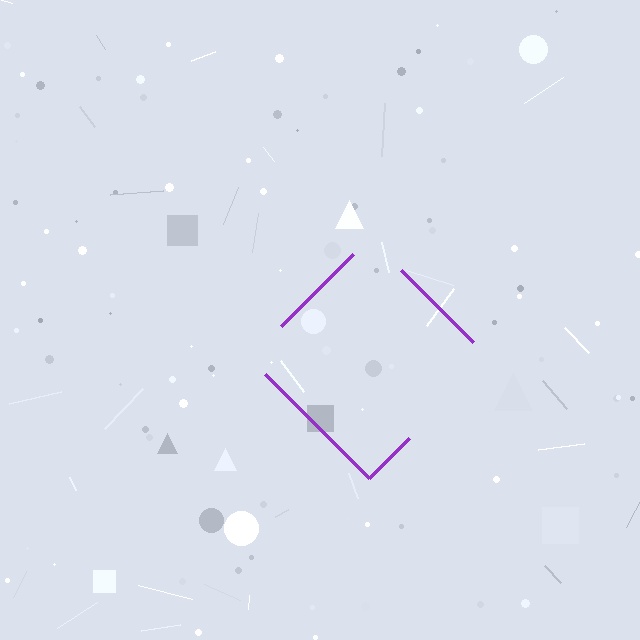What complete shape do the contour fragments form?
The contour fragments form a diamond.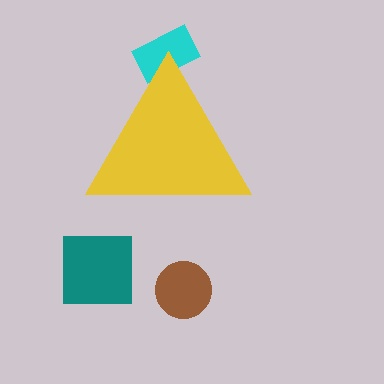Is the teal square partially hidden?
No, the teal square is fully visible.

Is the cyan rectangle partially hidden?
Yes, the cyan rectangle is partially hidden behind the yellow triangle.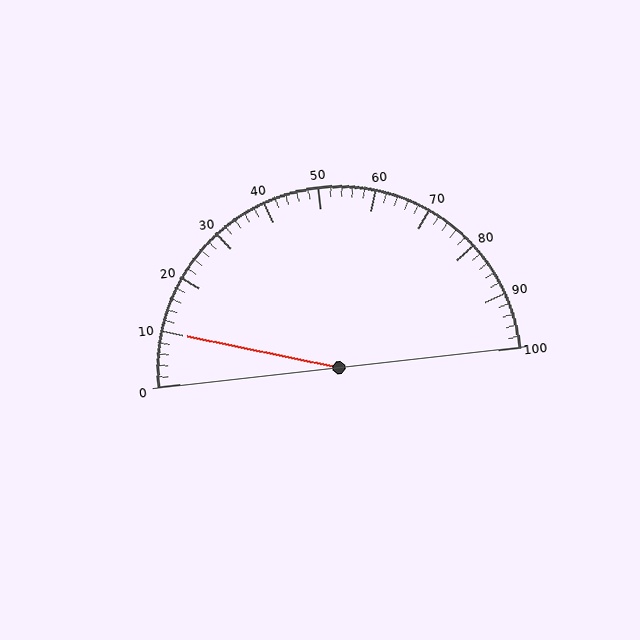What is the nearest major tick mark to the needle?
The nearest major tick mark is 10.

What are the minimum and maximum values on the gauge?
The gauge ranges from 0 to 100.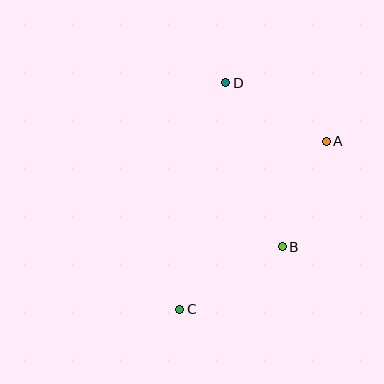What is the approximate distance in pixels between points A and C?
The distance between A and C is approximately 223 pixels.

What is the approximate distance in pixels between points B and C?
The distance between B and C is approximately 120 pixels.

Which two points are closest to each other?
Points A and B are closest to each other.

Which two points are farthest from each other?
Points C and D are farthest from each other.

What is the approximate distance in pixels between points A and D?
The distance between A and D is approximately 116 pixels.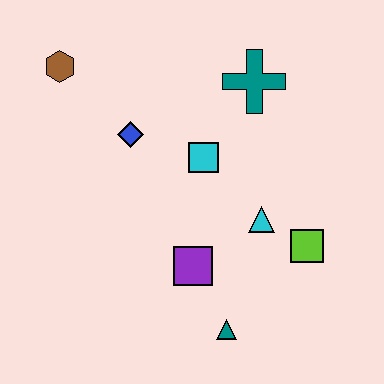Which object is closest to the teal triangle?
The purple square is closest to the teal triangle.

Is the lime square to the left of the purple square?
No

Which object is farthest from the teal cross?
The teal triangle is farthest from the teal cross.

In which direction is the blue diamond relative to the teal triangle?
The blue diamond is above the teal triangle.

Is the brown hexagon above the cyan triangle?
Yes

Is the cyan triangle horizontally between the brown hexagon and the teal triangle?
No